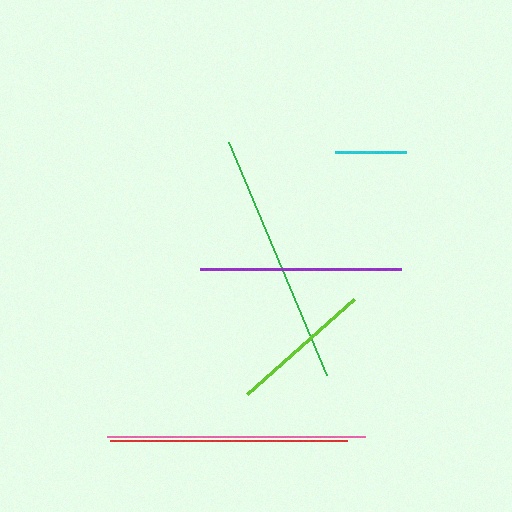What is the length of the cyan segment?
The cyan segment is approximately 72 pixels long.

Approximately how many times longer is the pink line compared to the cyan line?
The pink line is approximately 3.6 times the length of the cyan line.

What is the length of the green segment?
The green segment is approximately 253 pixels long.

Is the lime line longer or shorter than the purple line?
The purple line is longer than the lime line.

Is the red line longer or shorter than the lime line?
The red line is longer than the lime line.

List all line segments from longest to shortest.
From longest to shortest: pink, green, red, purple, lime, cyan.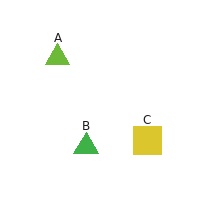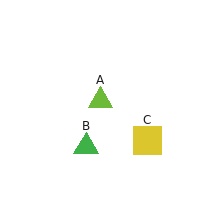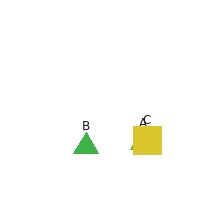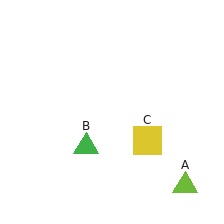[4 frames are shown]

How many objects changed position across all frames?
1 object changed position: lime triangle (object A).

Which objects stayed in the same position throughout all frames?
Green triangle (object B) and yellow square (object C) remained stationary.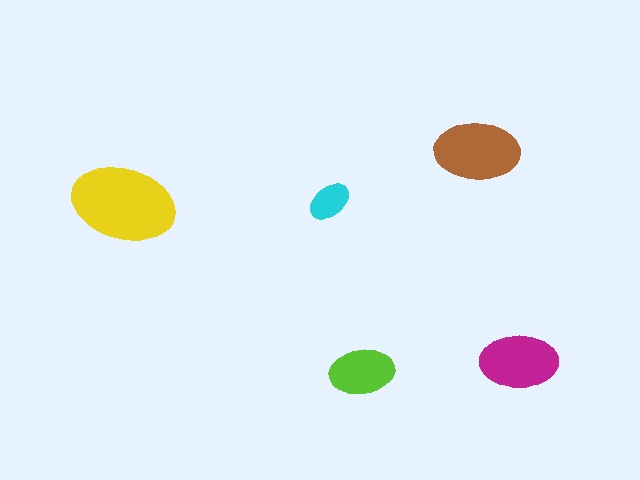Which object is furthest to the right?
The magenta ellipse is rightmost.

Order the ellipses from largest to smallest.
the yellow one, the brown one, the magenta one, the lime one, the cyan one.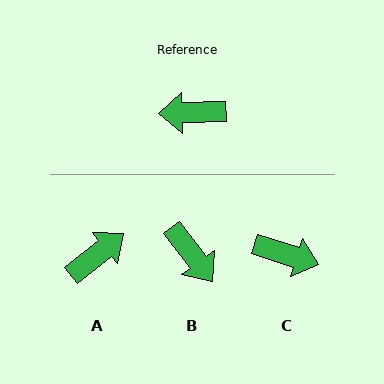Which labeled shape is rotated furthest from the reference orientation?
C, about 160 degrees away.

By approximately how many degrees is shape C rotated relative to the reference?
Approximately 160 degrees counter-clockwise.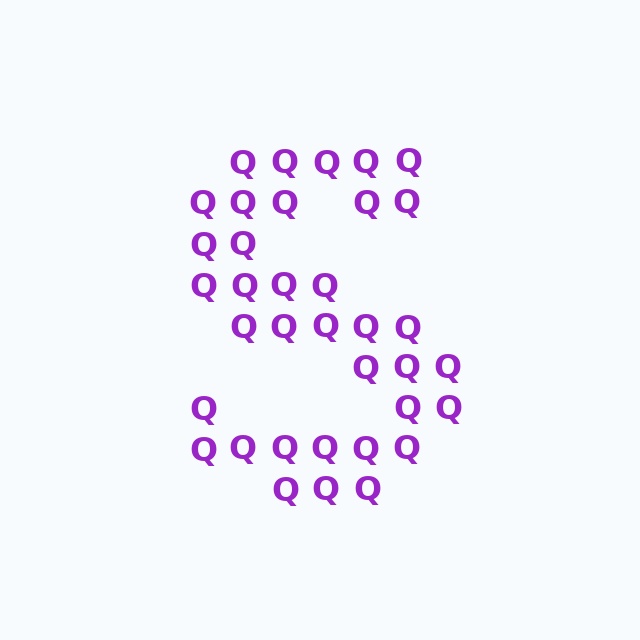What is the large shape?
The large shape is the letter S.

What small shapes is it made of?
It is made of small letter Q's.